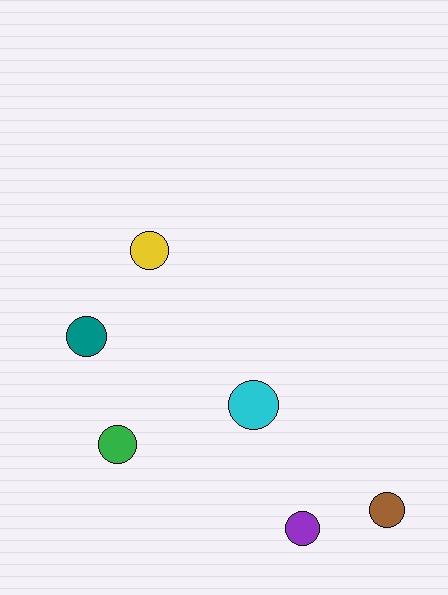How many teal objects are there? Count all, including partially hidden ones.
There is 1 teal object.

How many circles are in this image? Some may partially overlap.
There are 6 circles.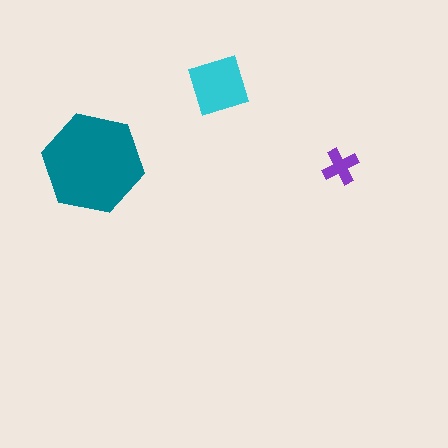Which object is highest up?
The cyan diamond is topmost.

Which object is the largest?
The teal hexagon.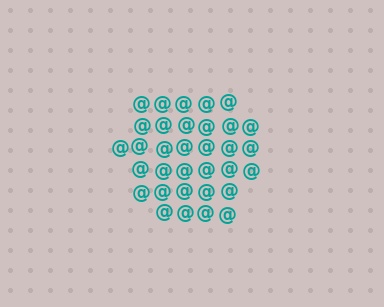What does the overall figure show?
The overall figure shows a hexagon.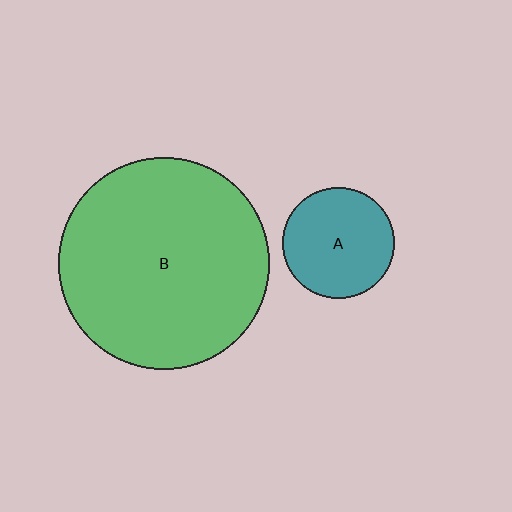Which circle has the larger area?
Circle B (green).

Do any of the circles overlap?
No, none of the circles overlap.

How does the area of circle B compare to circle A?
Approximately 3.6 times.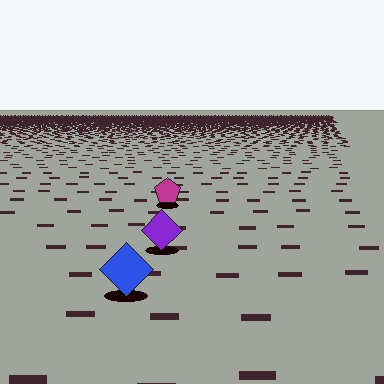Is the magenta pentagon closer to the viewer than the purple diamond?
No. The purple diamond is closer — you can tell from the texture gradient: the ground texture is coarser near it.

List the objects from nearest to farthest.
From nearest to farthest: the blue diamond, the purple diamond, the magenta pentagon.